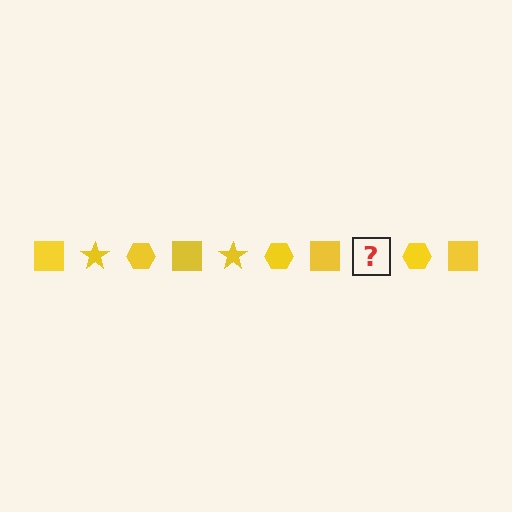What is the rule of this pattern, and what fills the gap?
The rule is that the pattern cycles through square, star, hexagon shapes in yellow. The gap should be filled with a yellow star.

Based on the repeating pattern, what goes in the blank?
The blank should be a yellow star.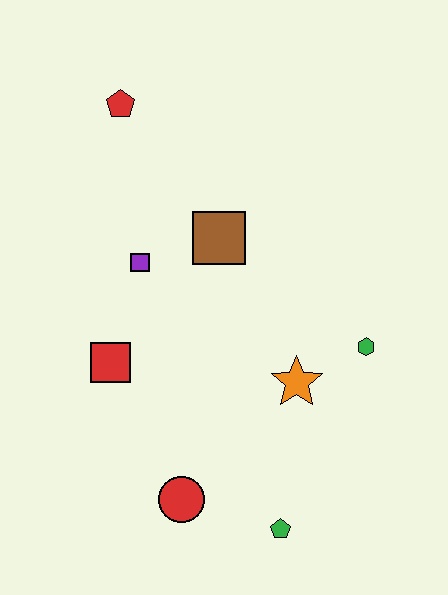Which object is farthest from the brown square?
The green pentagon is farthest from the brown square.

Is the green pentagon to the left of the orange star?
Yes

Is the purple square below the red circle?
No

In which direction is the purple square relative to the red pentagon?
The purple square is below the red pentagon.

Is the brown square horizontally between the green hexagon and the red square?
Yes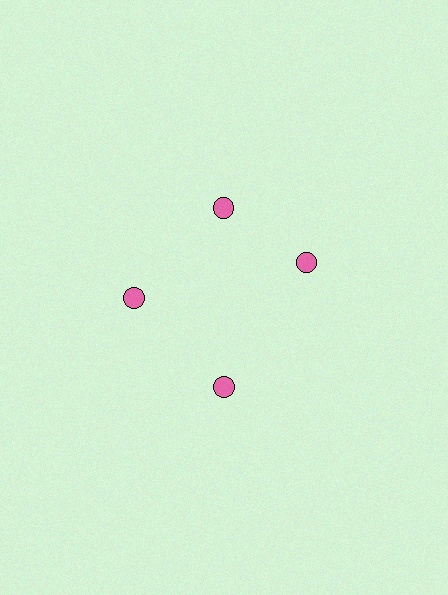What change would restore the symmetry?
The symmetry would be restored by rotating it back into even spacing with its neighbors so that all 4 circles sit at equal angles and equal distance from the center.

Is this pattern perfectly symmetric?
No. The 4 pink circles are arranged in a ring, but one element near the 3 o'clock position is rotated out of alignment along the ring, breaking the 4-fold rotational symmetry.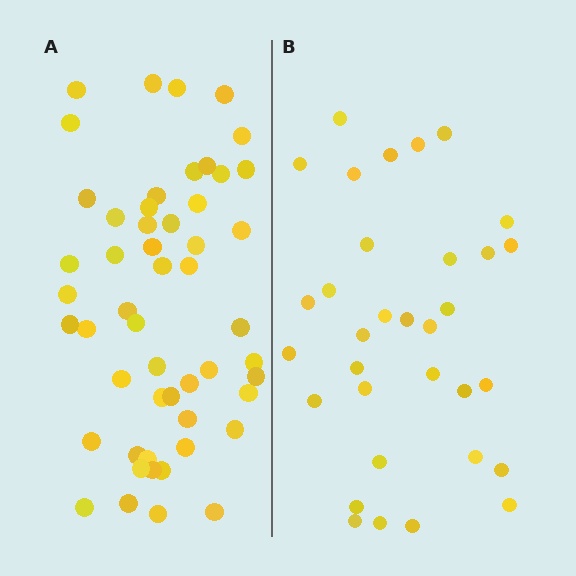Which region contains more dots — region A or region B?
Region A (the left region) has more dots.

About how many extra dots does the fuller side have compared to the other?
Region A has approximately 20 more dots than region B.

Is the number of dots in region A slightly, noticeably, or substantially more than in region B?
Region A has substantially more. The ratio is roughly 1.6 to 1.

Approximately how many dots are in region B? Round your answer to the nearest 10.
About 30 dots. (The exact count is 33, which rounds to 30.)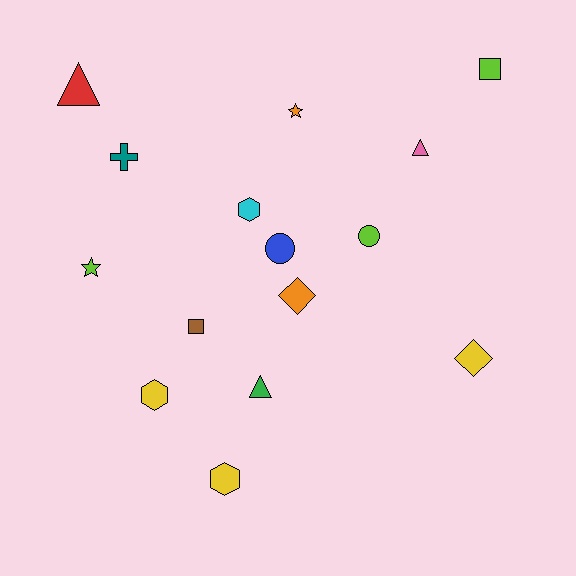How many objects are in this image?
There are 15 objects.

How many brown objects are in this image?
There is 1 brown object.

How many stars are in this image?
There are 2 stars.